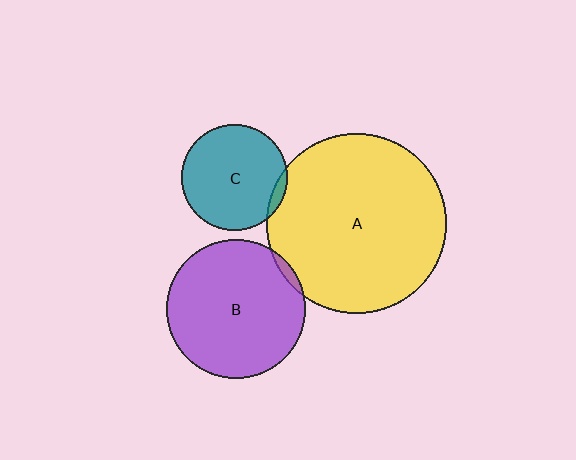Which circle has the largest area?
Circle A (yellow).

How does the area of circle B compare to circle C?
Approximately 1.7 times.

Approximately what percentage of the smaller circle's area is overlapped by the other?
Approximately 5%.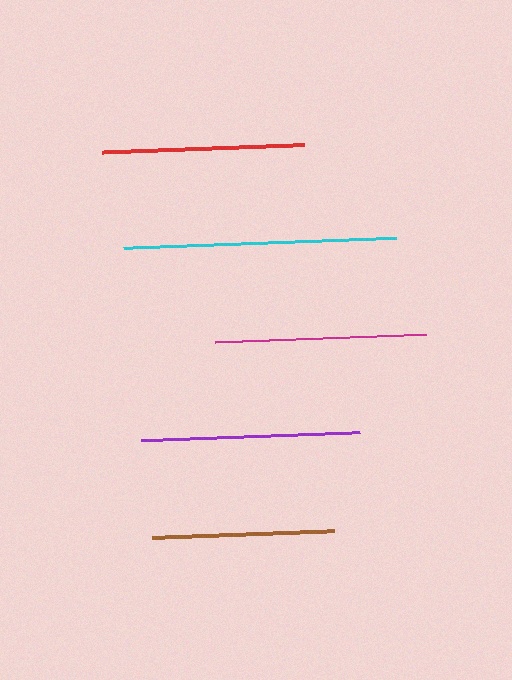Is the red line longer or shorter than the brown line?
The red line is longer than the brown line.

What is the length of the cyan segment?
The cyan segment is approximately 273 pixels long.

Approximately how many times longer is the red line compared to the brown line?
The red line is approximately 1.1 times the length of the brown line.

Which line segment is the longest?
The cyan line is the longest at approximately 273 pixels.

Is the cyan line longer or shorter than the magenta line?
The cyan line is longer than the magenta line.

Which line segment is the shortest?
The brown line is the shortest at approximately 182 pixels.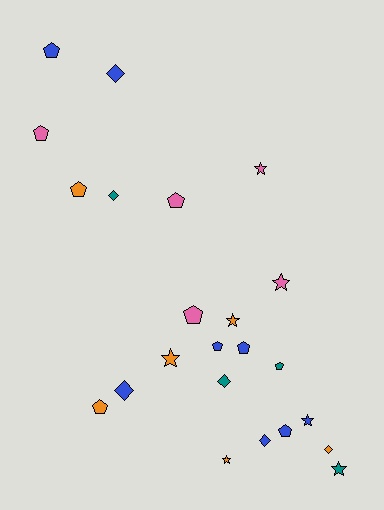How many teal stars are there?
There is 1 teal star.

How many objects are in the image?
There are 23 objects.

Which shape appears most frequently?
Pentagon, with 10 objects.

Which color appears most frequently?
Blue, with 8 objects.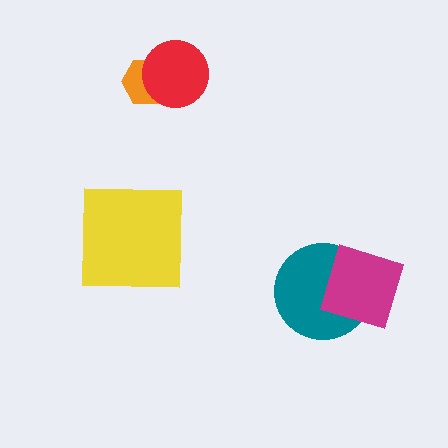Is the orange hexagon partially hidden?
Yes, it is partially covered by another shape.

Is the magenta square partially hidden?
No, no other shape covers it.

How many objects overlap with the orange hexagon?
1 object overlaps with the orange hexagon.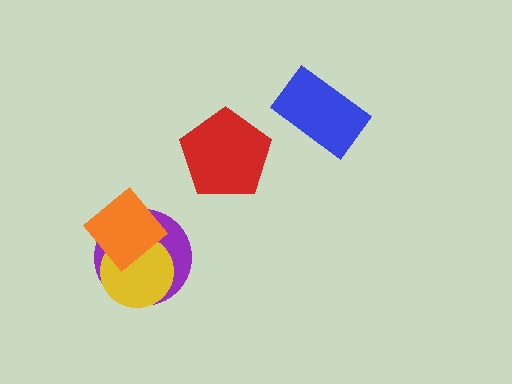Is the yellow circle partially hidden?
Yes, it is partially covered by another shape.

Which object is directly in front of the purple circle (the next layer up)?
The yellow circle is directly in front of the purple circle.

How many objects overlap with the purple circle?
2 objects overlap with the purple circle.